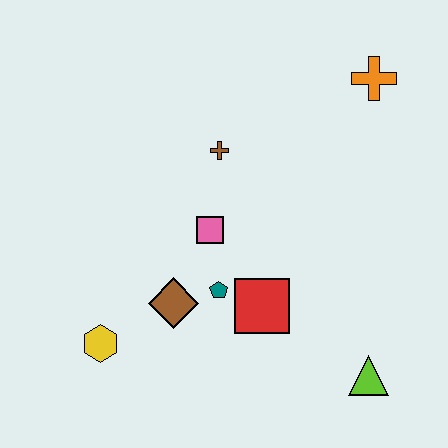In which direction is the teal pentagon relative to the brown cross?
The teal pentagon is below the brown cross.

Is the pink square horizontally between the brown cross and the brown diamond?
Yes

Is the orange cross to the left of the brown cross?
No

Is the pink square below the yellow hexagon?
No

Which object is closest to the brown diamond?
The teal pentagon is closest to the brown diamond.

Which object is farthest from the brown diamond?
The orange cross is farthest from the brown diamond.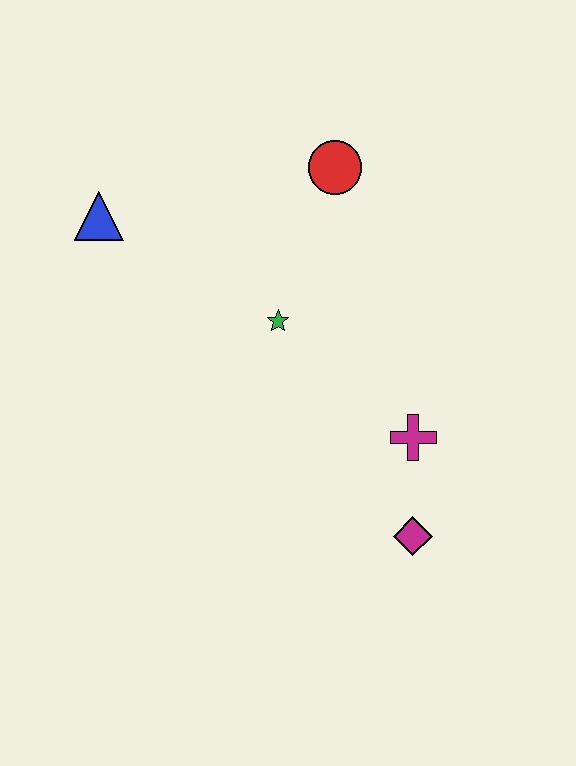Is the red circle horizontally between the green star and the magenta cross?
Yes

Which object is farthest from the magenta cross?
The blue triangle is farthest from the magenta cross.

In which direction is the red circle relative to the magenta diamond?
The red circle is above the magenta diamond.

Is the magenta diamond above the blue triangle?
No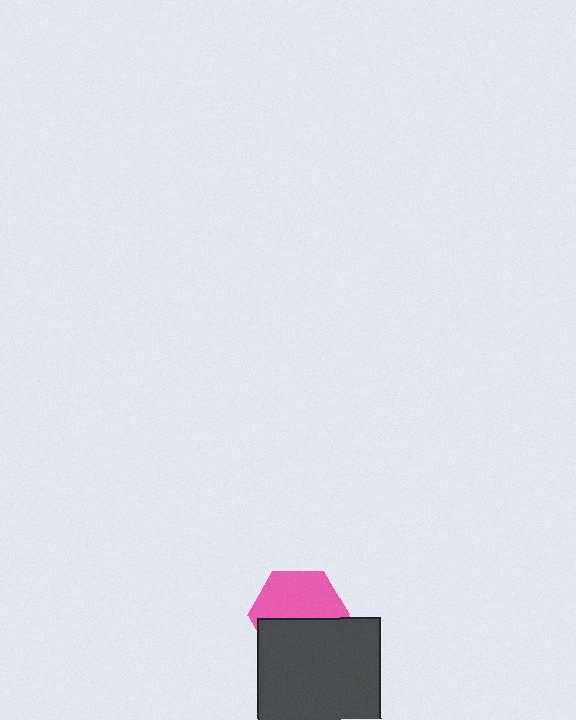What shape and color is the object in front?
The object in front is a dark gray rectangle.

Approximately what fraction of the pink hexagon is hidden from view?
Roughly 46% of the pink hexagon is hidden behind the dark gray rectangle.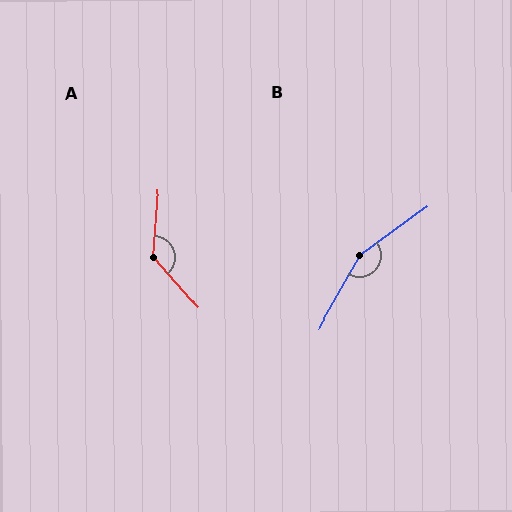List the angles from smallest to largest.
A (134°), B (156°).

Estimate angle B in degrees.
Approximately 156 degrees.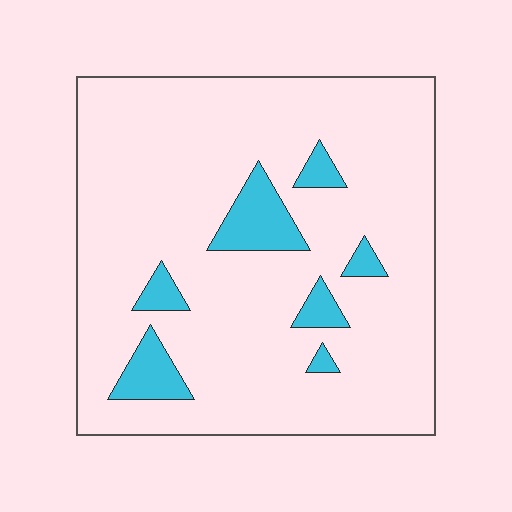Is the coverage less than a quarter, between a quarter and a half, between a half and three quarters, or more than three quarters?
Less than a quarter.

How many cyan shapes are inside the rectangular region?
7.